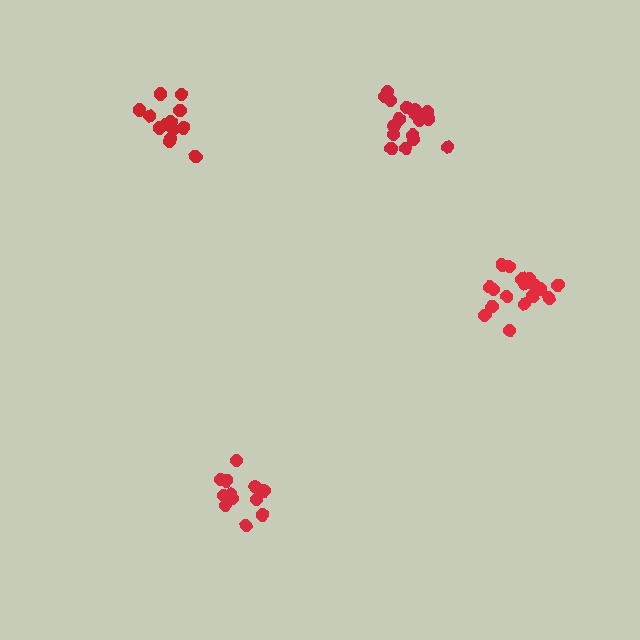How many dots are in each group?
Group 1: 13 dots, Group 2: 13 dots, Group 3: 18 dots, Group 4: 18 dots (62 total).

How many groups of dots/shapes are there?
There are 4 groups.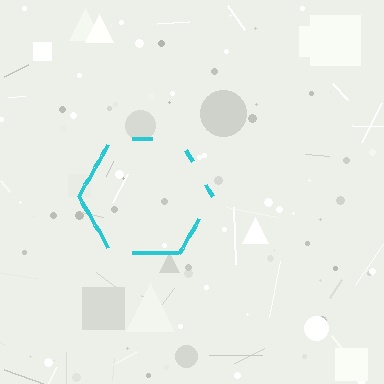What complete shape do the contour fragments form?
The contour fragments form a hexagon.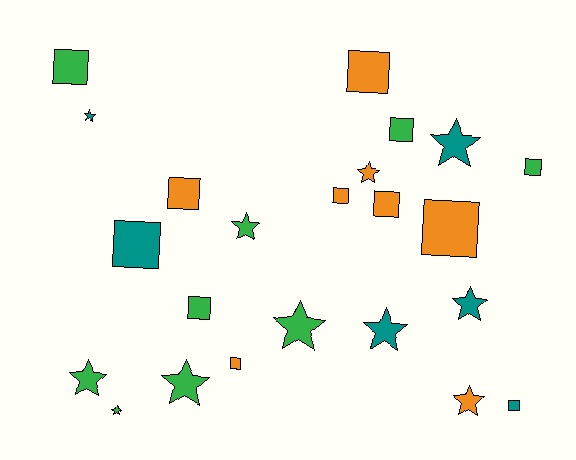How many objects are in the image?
There are 23 objects.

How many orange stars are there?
There are 2 orange stars.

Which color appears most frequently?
Green, with 9 objects.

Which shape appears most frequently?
Square, with 12 objects.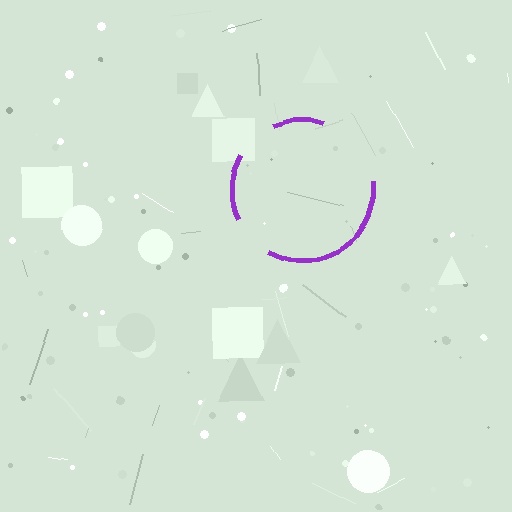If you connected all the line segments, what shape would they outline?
They would outline a circle.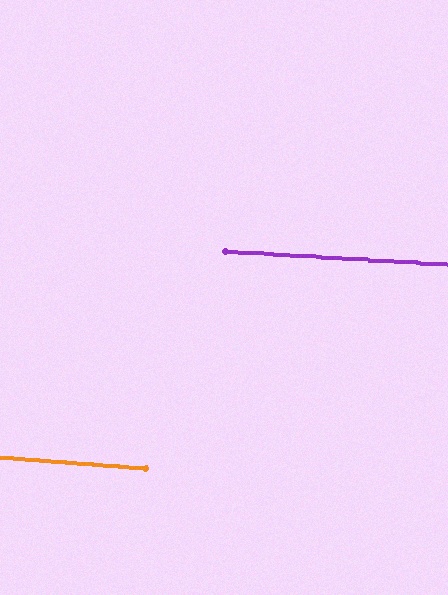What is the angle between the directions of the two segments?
Approximately 1 degree.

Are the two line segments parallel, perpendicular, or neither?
Parallel — their directions differ by only 0.9°.